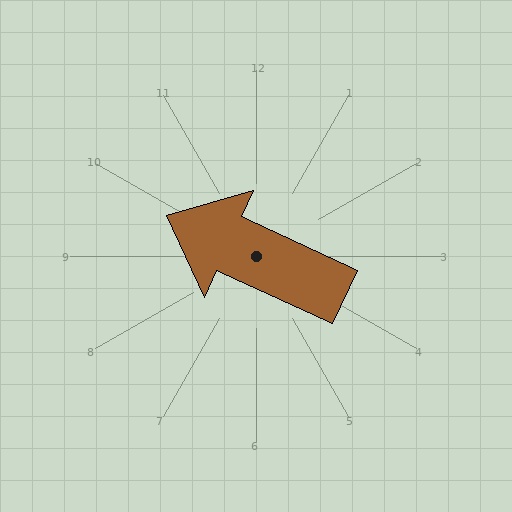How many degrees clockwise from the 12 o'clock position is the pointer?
Approximately 295 degrees.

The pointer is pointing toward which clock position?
Roughly 10 o'clock.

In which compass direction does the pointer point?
Northwest.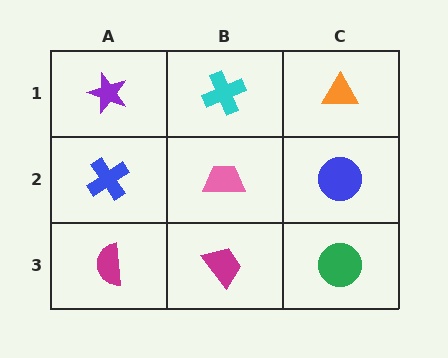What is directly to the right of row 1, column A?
A cyan cross.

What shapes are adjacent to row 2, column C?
An orange triangle (row 1, column C), a green circle (row 3, column C), a pink trapezoid (row 2, column B).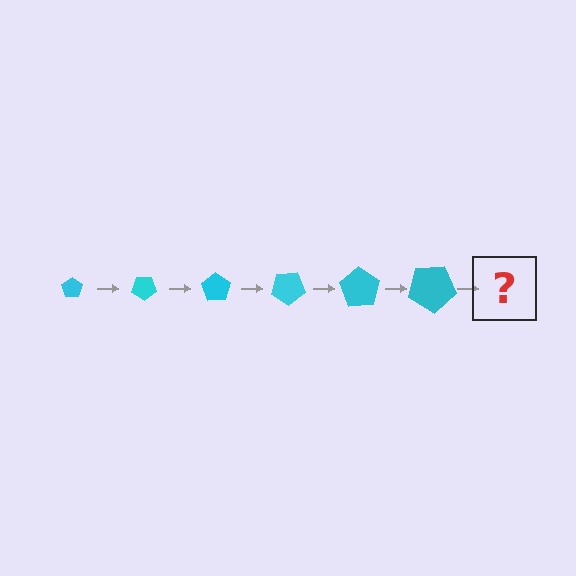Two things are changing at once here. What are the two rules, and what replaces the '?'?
The two rules are that the pentagon grows larger each step and it rotates 35 degrees each step. The '?' should be a pentagon, larger than the previous one and rotated 210 degrees from the start.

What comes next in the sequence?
The next element should be a pentagon, larger than the previous one and rotated 210 degrees from the start.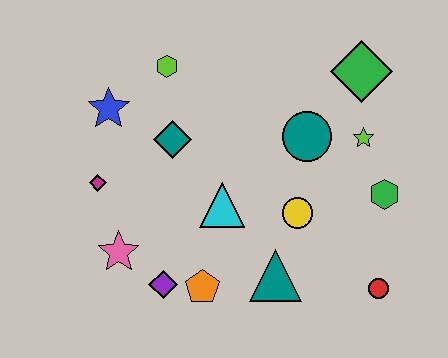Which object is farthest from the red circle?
The blue star is farthest from the red circle.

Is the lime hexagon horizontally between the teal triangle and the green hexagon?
No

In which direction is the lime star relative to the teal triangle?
The lime star is above the teal triangle.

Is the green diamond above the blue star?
Yes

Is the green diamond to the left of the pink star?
No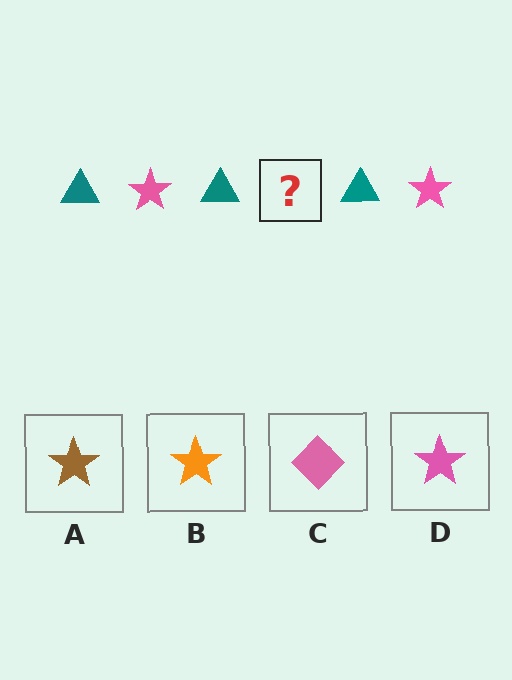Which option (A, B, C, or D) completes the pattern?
D.